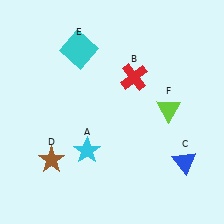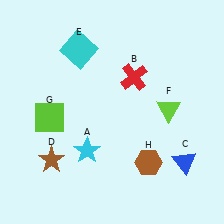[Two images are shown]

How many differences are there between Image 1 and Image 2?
There are 2 differences between the two images.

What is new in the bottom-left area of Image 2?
A lime square (G) was added in the bottom-left area of Image 2.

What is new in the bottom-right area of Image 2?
A brown hexagon (H) was added in the bottom-right area of Image 2.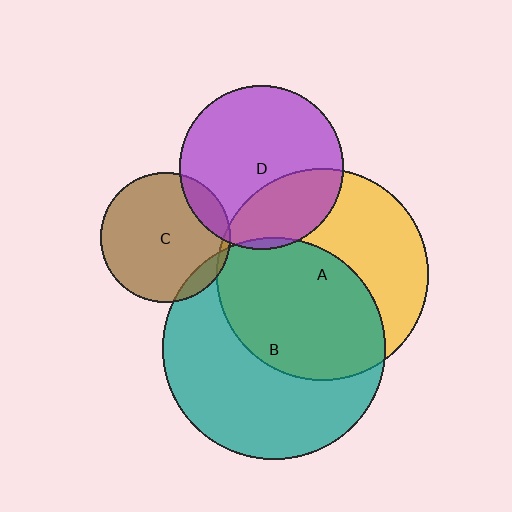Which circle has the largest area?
Circle B (teal).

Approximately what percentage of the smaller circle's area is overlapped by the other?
Approximately 30%.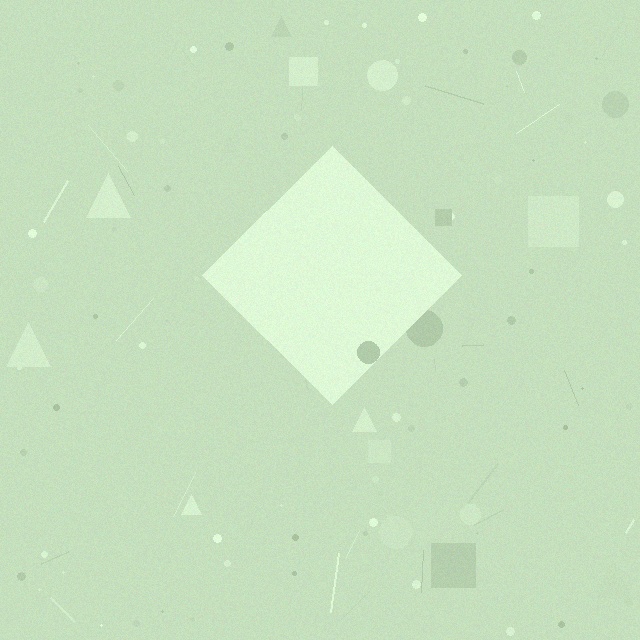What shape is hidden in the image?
A diamond is hidden in the image.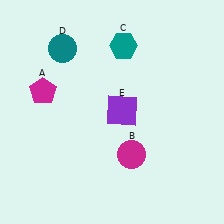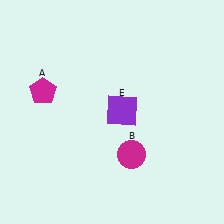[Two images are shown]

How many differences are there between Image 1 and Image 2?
There are 2 differences between the two images.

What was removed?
The teal circle (D), the teal hexagon (C) were removed in Image 2.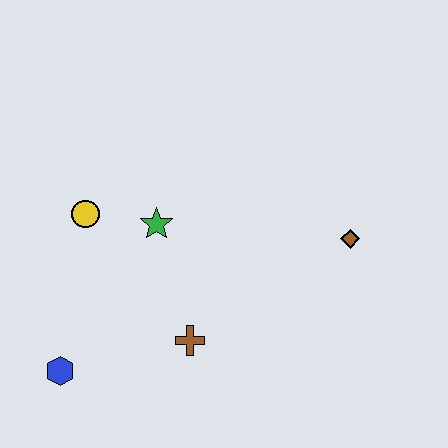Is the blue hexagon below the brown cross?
Yes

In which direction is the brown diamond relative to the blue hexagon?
The brown diamond is to the right of the blue hexagon.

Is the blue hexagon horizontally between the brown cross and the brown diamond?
No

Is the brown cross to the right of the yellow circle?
Yes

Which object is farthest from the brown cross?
The brown diamond is farthest from the brown cross.